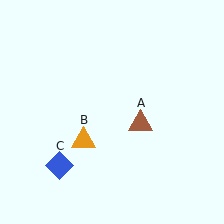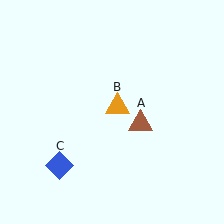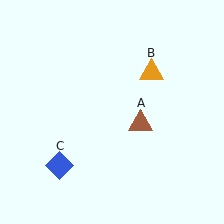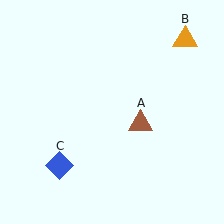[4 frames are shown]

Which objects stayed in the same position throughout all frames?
Brown triangle (object A) and blue diamond (object C) remained stationary.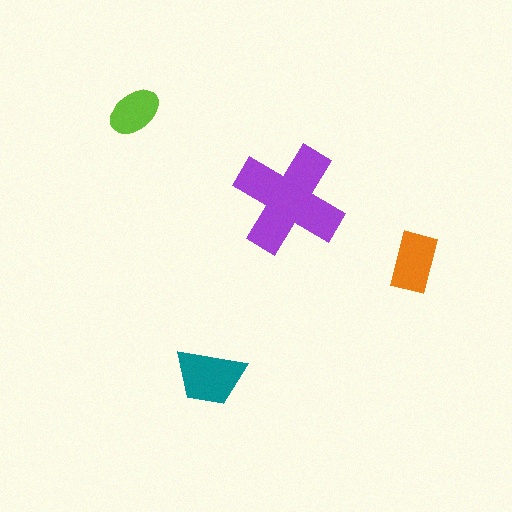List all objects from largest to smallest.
The purple cross, the teal trapezoid, the orange rectangle, the lime ellipse.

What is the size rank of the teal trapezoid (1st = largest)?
2nd.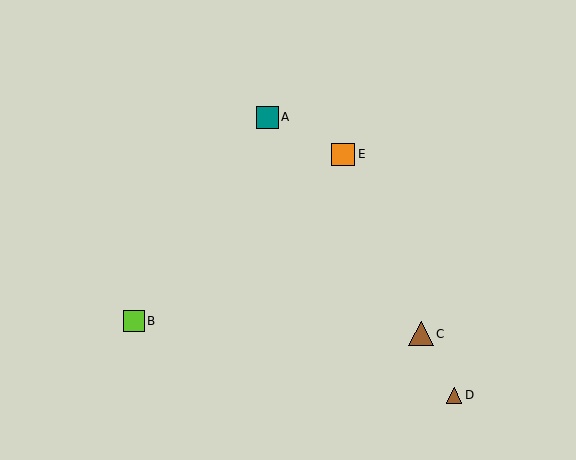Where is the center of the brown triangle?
The center of the brown triangle is at (421, 334).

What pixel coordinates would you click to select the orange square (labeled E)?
Click at (343, 154) to select the orange square E.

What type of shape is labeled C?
Shape C is a brown triangle.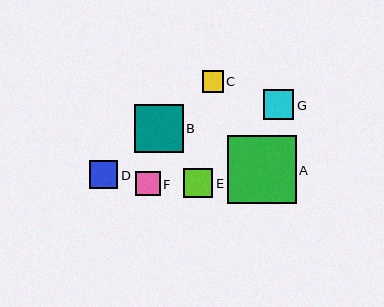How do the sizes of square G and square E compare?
Square G and square E are approximately the same size.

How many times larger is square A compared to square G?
Square A is approximately 2.3 times the size of square G.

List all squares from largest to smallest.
From largest to smallest: A, B, G, E, D, F, C.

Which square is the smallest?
Square C is the smallest with a size of approximately 21 pixels.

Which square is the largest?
Square A is the largest with a size of approximately 68 pixels.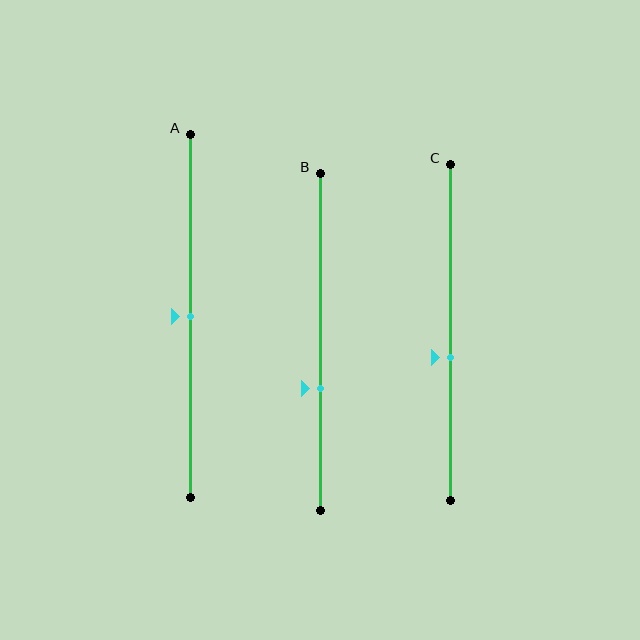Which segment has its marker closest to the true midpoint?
Segment A has its marker closest to the true midpoint.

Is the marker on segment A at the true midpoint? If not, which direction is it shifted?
Yes, the marker on segment A is at the true midpoint.